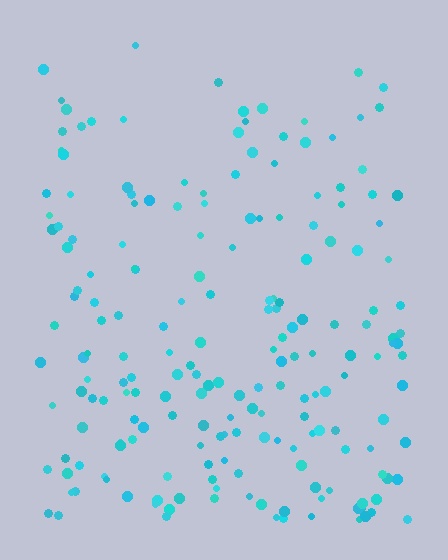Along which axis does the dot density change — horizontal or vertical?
Vertical.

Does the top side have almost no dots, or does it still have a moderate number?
Still a moderate number, just noticeably fewer than the bottom.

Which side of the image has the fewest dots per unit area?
The top.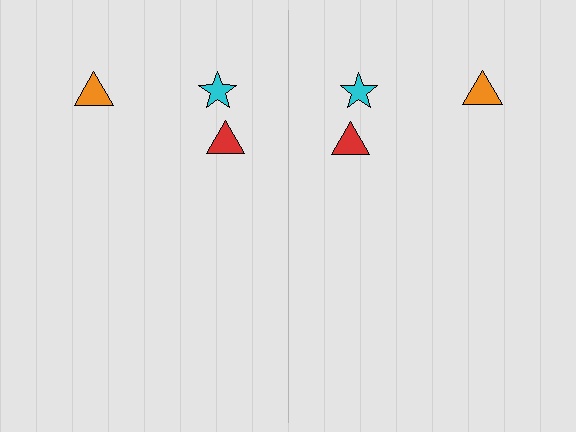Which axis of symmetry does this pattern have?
The pattern has a vertical axis of symmetry running through the center of the image.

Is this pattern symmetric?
Yes, this pattern has bilateral (reflection) symmetry.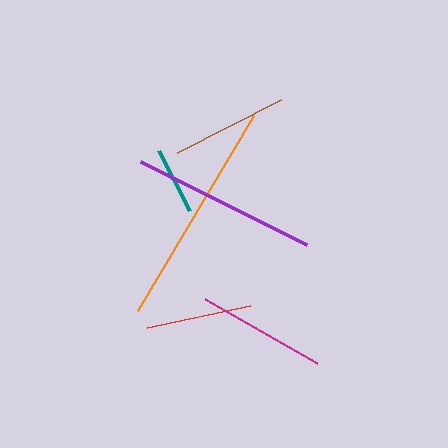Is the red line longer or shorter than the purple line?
The purple line is longer than the red line.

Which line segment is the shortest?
The teal line is the shortest at approximately 68 pixels.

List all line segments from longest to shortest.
From longest to shortest: orange, purple, magenta, brown, red, teal.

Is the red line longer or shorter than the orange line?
The orange line is longer than the red line.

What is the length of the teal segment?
The teal segment is approximately 68 pixels long.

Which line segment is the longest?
The orange line is the longest at approximately 227 pixels.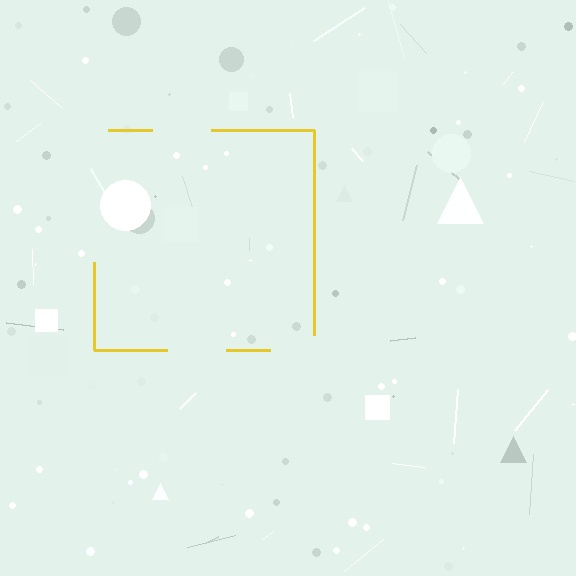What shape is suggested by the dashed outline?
The dashed outline suggests a square.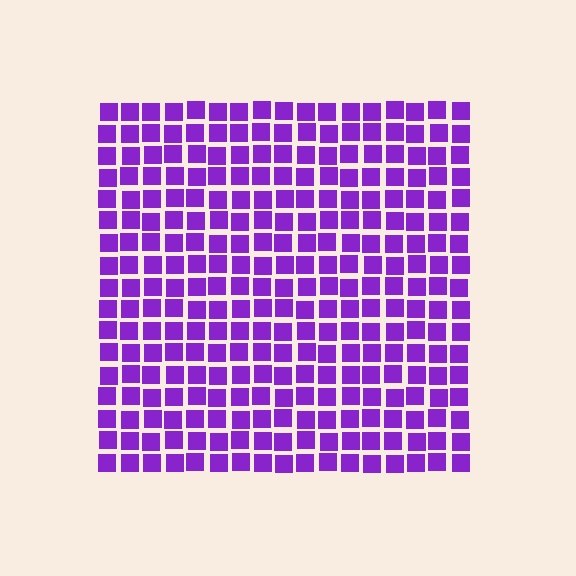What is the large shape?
The large shape is a square.